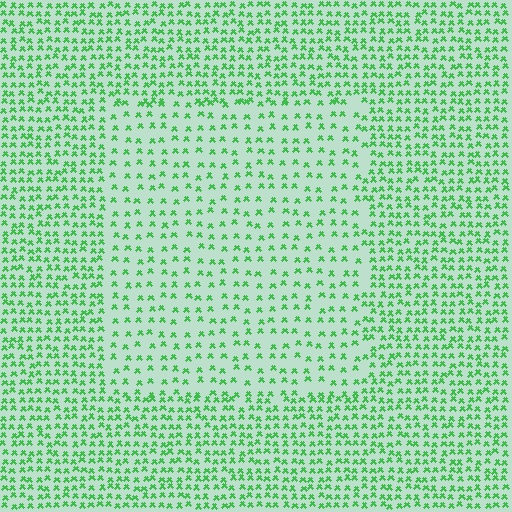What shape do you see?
I see a rectangle.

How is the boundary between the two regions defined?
The boundary is defined by a change in element density (approximately 1.9x ratio). All elements are the same color, size, and shape.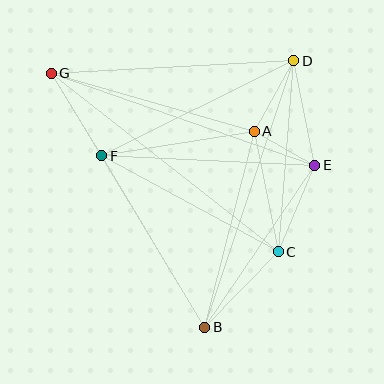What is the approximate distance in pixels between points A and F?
The distance between A and F is approximately 155 pixels.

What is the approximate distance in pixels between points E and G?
The distance between E and G is approximately 279 pixels.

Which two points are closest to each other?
Points A and E are closest to each other.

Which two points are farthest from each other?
Points B and G are farthest from each other.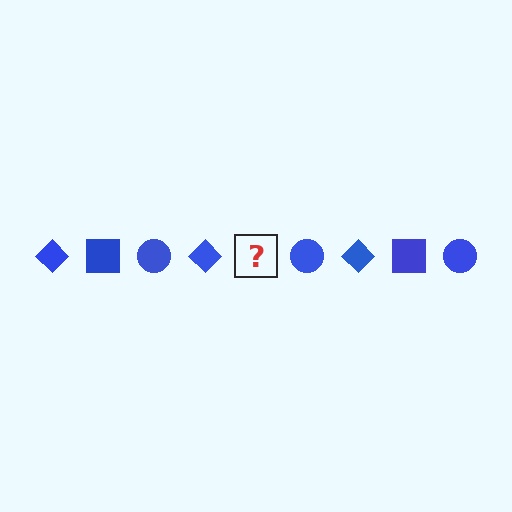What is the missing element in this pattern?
The missing element is a blue square.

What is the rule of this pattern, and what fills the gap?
The rule is that the pattern cycles through diamond, square, circle shapes in blue. The gap should be filled with a blue square.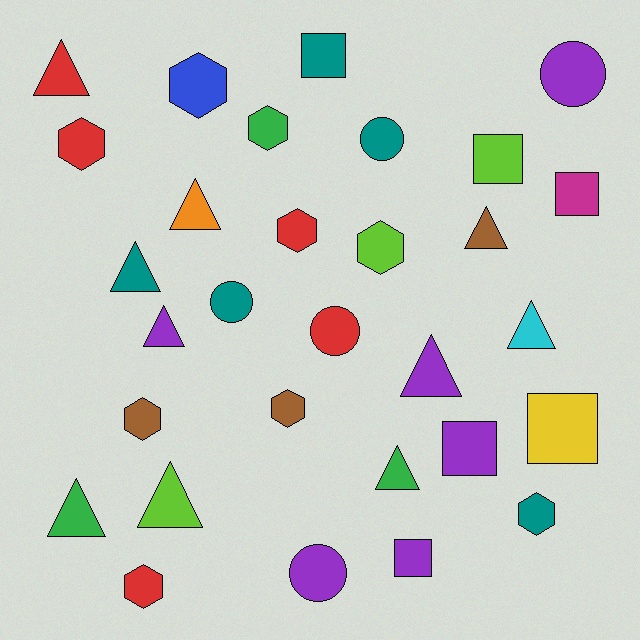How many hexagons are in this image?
There are 9 hexagons.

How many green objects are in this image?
There are 3 green objects.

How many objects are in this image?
There are 30 objects.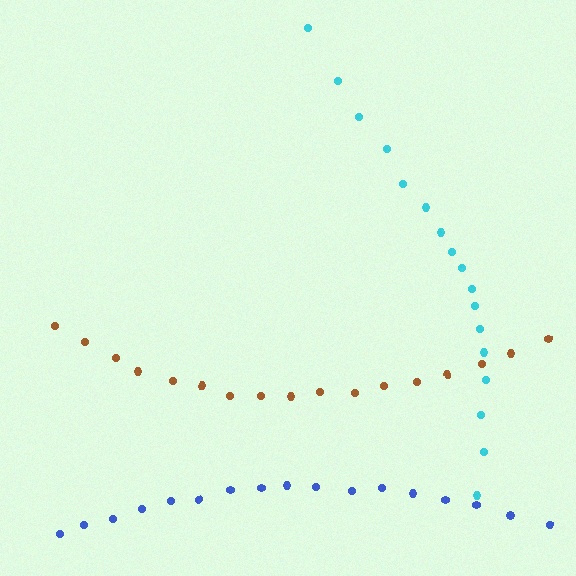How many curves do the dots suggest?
There are 3 distinct paths.